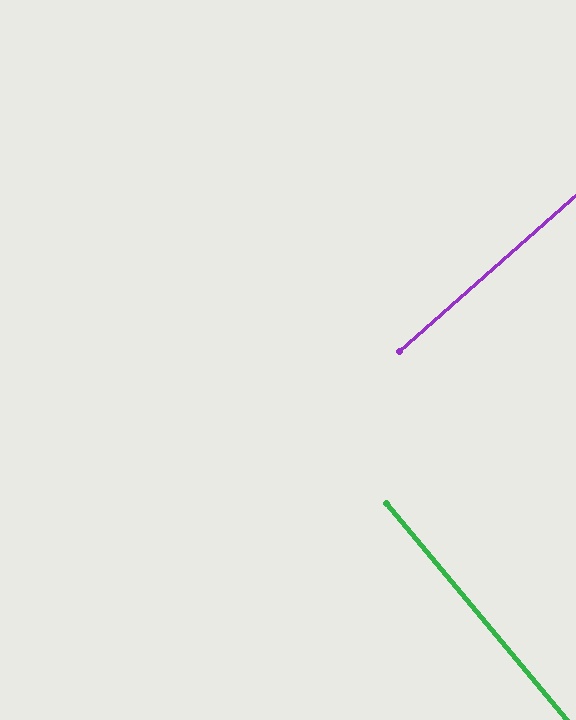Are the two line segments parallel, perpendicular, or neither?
Perpendicular — they meet at approximately 89°.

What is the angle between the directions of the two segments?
Approximately 89 degrees.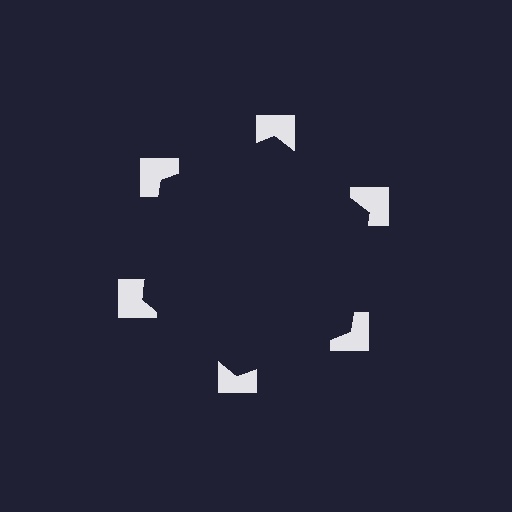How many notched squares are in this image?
There are 6 — one at each vertex of the illusory hexagon.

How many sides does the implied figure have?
6 sides.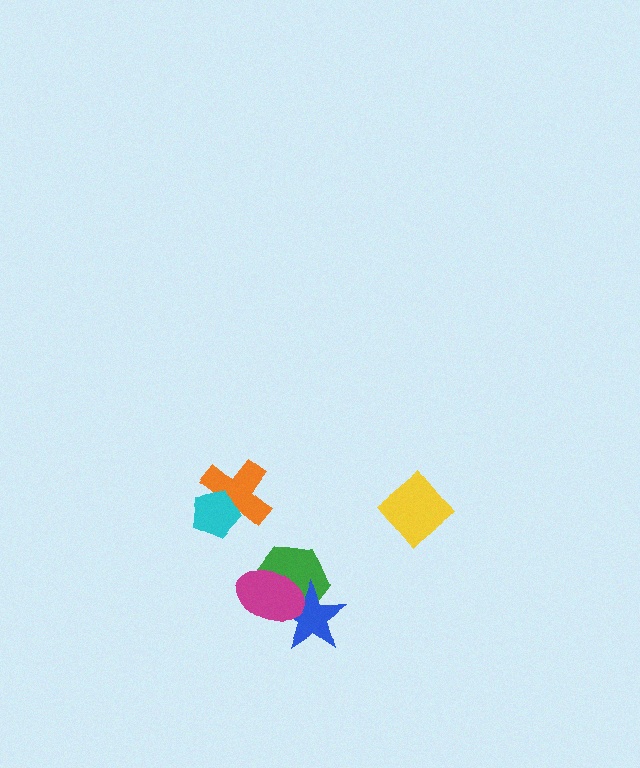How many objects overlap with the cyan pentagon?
1 object overlaps with the cyan pentagon.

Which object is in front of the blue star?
The magenta ellipse is in front of the blue star.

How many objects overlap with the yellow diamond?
0 objects overlap with the yellow diamond.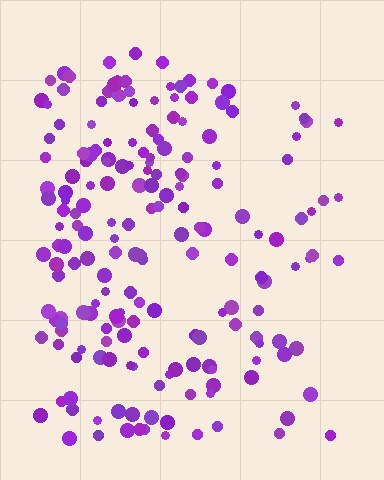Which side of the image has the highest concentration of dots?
The left.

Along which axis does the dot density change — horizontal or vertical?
Horizontal.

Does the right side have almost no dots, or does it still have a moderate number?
Still a moderate number, just noticeably fewer than the left.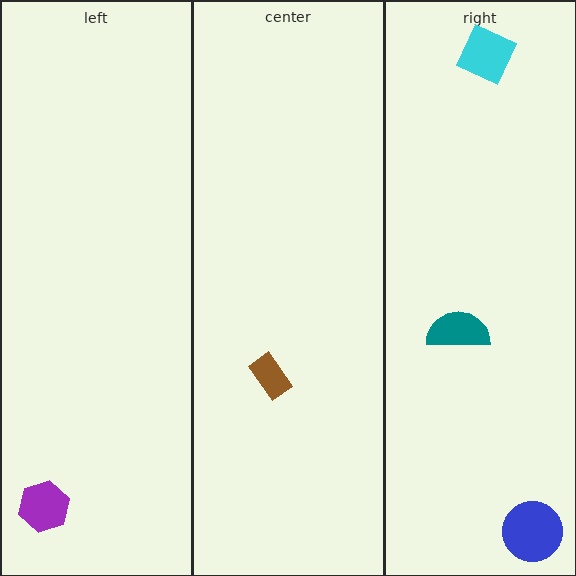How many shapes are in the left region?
1.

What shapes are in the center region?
The brown rectangle.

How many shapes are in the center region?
1.